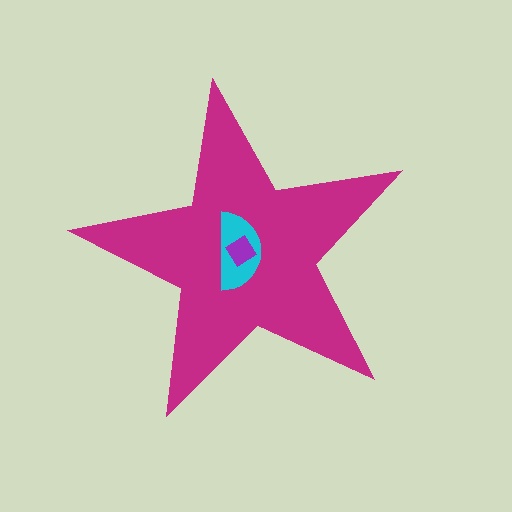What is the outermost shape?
The magenta star.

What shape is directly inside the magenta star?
The cyan semicircle.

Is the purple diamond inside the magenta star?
Yes.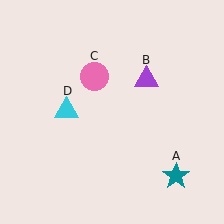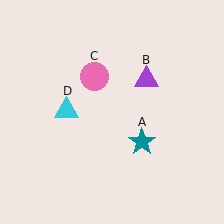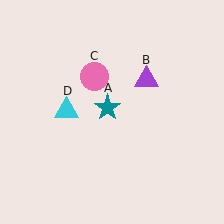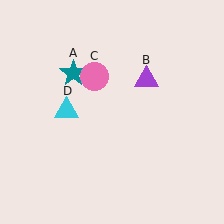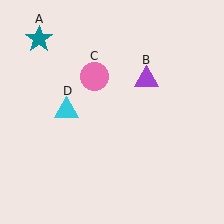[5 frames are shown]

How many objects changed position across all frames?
1 object changed position: teal star (object A).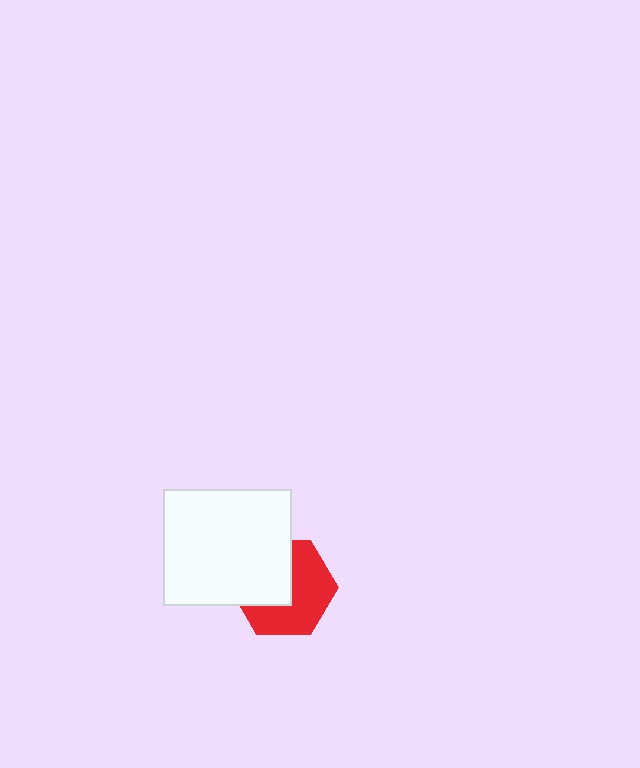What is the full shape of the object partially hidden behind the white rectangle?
The partially hidden object is a red hexagon.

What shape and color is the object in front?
The object in front is a white rectangle.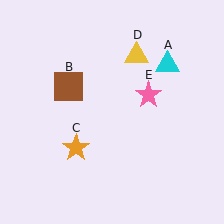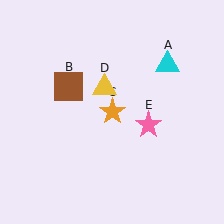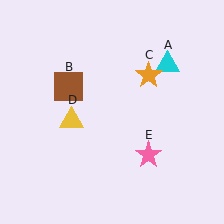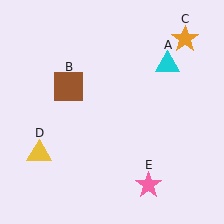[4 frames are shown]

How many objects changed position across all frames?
3 objects changed position: orange star (object C), yellow triangle (object D), pink star (object E).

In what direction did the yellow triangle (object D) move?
The yellow triangle (object D) moved down and to the left.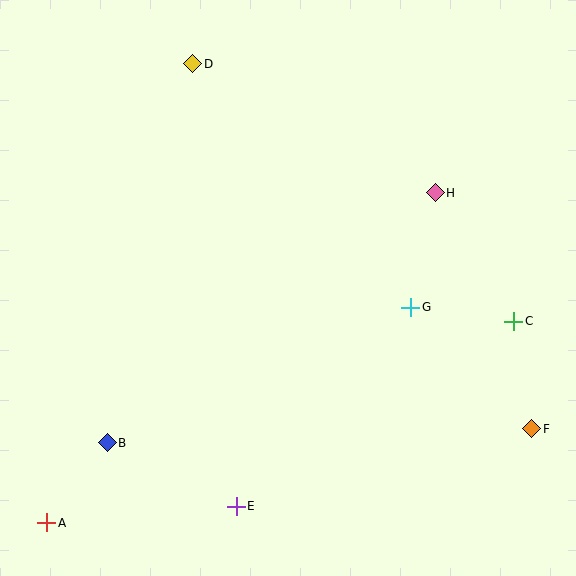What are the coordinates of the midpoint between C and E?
The midpoint between C and E is at (375, 414).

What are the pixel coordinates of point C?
Point C is at (514, 321).